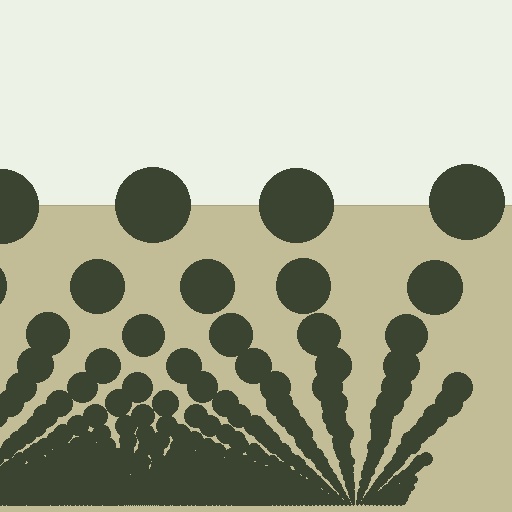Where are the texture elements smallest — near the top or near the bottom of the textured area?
Near the bottom.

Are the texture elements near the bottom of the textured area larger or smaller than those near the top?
Smaller. The gradient is inverted — elements near the bottom are smaller and denser.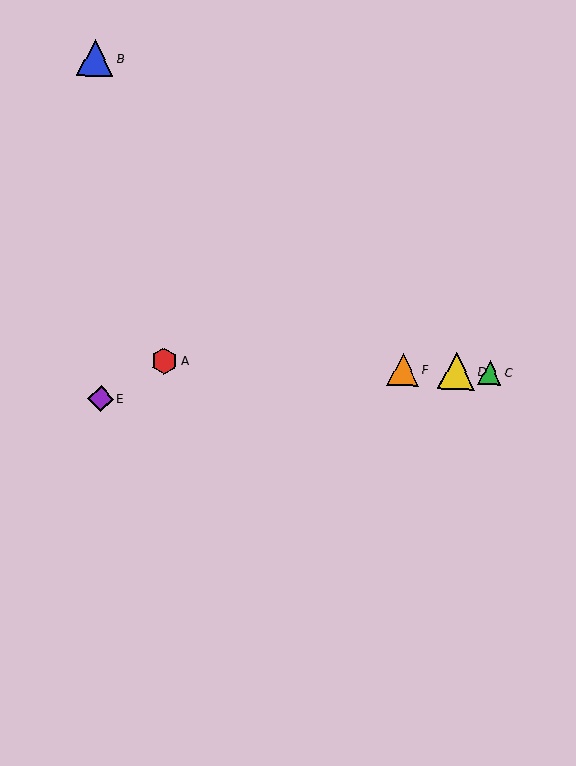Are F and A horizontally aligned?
Yes, both are at y≈370.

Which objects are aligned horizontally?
Objects A, C, D, F are aligned horizontally.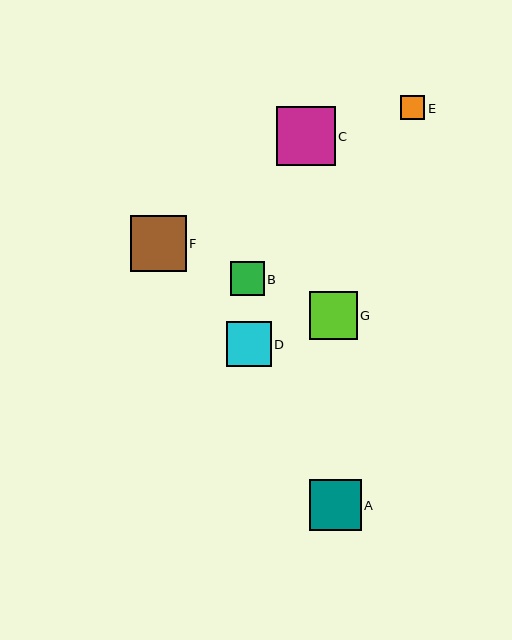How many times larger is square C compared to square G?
Square C is approximately 1.2 times the size of square G.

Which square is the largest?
Square C is the largest with a size of approximately 59 pixels.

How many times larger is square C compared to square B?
Square C is approximately 1.7 times the size of square B.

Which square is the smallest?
Square E is the smallest with a size of approximately 24 pixels.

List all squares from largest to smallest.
From largest to smallest: C, F, A, G, D, B, E.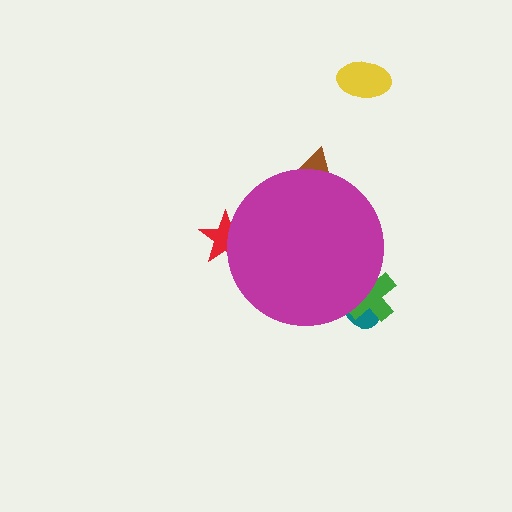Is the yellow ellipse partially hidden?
No, the yellow ellipse is fully visible.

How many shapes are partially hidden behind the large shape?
4 shapes are partially hidden.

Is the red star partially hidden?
Yes, the red star is partially hidden behind the magenta circle.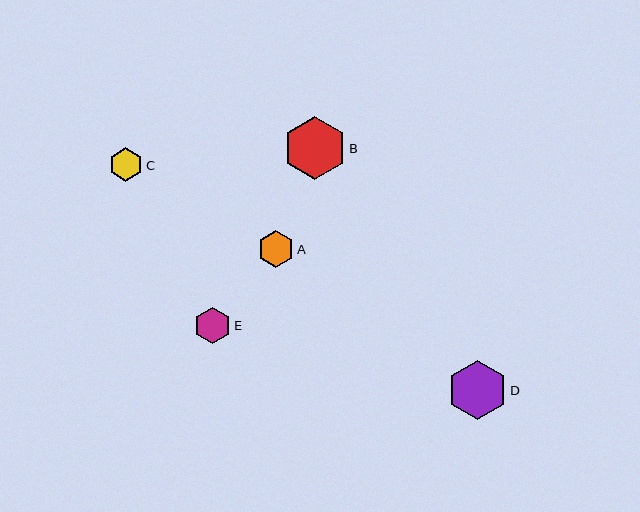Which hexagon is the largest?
Hexagon B is the largest with a size of approximately 63 pixels.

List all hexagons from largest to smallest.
From largest to smallest: B, D, E, A, C.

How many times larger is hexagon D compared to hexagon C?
Hexagon D is approximately 1.8 times the size of hexagon C.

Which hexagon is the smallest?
Hexagon C is the smallest with a size of approximately 34 pixels.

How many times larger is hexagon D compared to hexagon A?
Hexagon D is approximately 1.6 times the size of hexagon A.